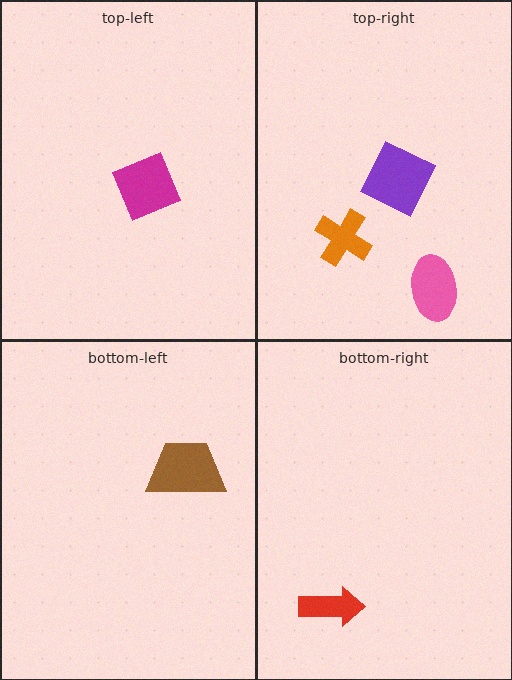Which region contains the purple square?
The top-right region.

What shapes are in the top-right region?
The pink ellipse, the orange cross, the purple square.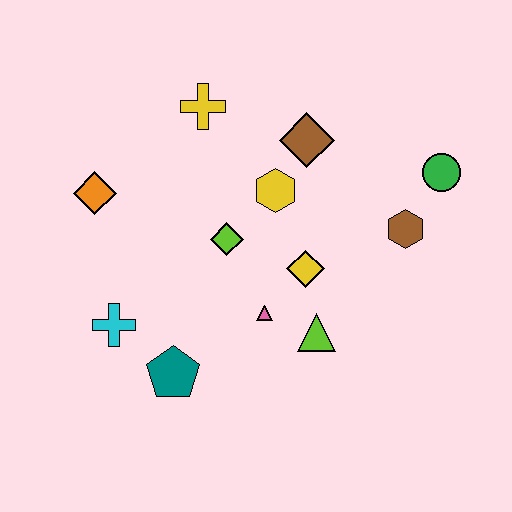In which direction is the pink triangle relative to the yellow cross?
The pink triangle is below the yellow cross.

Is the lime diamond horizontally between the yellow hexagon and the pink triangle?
No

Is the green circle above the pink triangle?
Yes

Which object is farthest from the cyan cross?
The green circle is farthest from the cyan cross.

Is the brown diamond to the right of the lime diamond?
Yes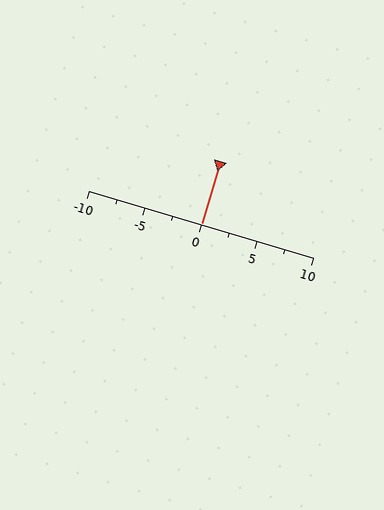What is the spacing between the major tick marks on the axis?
The major ticks are spaced 5 apart.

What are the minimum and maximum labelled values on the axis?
The axis runs from -10 to 10.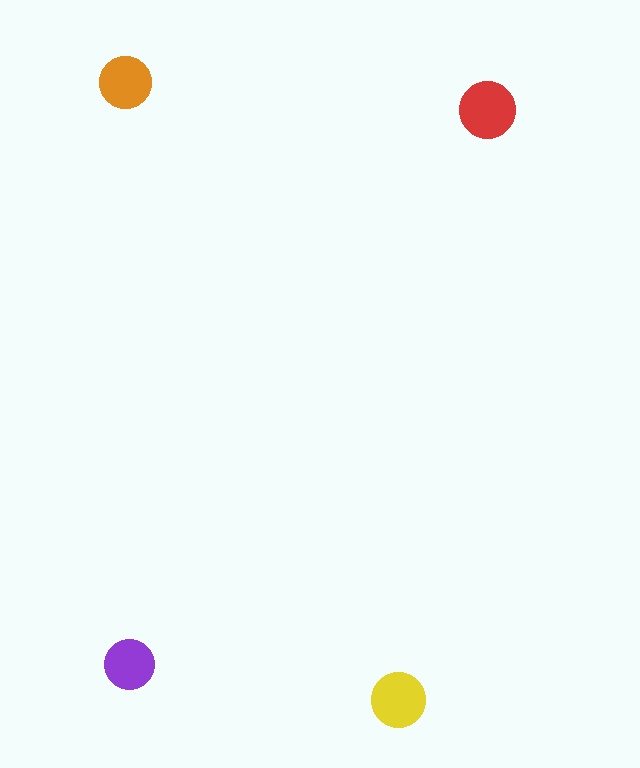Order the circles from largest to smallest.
the red one, the yellow one, the orange one, the purple one.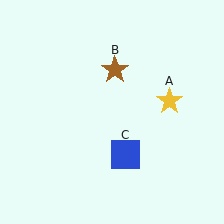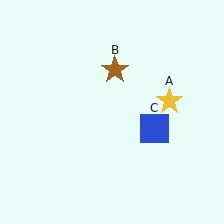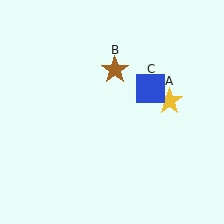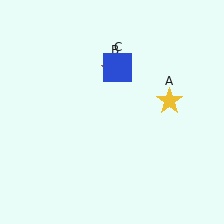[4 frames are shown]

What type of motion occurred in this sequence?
The blue square (object C) rotated counterclockwise around the center of the scene.